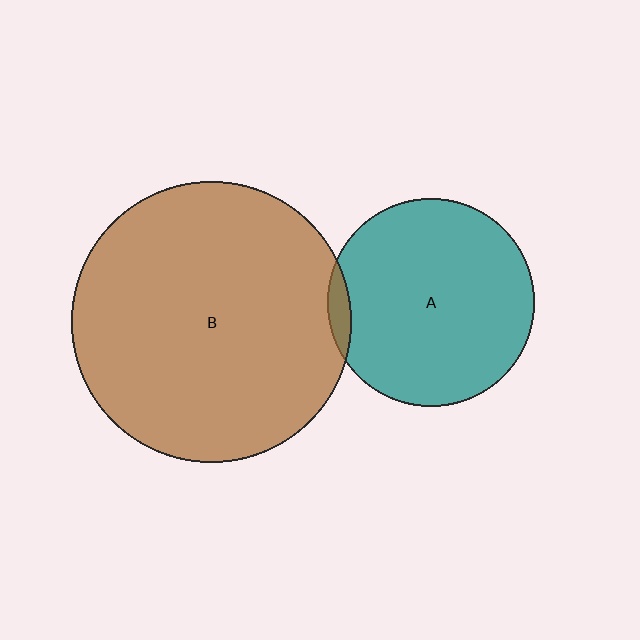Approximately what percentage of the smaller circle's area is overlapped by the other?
Approximately 5%.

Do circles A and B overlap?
Yes.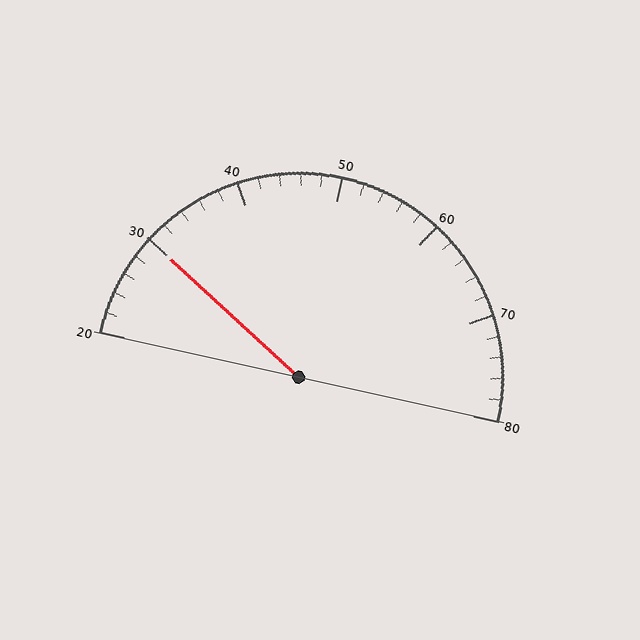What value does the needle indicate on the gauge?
The needle indicates approximately 30.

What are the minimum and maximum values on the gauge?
The gauge ranges from 20 to 80.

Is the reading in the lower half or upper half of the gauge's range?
The reading is in the lower half of the range (20 to 80).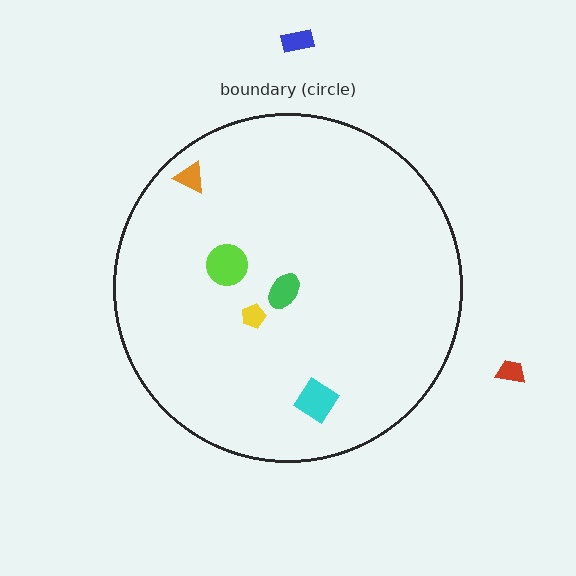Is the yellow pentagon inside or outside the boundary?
Inside.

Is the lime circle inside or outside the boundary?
Inside.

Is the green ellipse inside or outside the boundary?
Inside.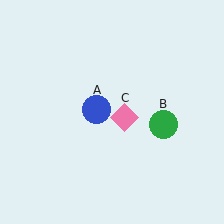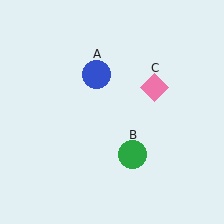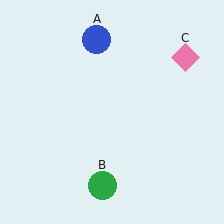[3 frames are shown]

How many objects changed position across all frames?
3 objects changed position: blue circle (object A), green circle (object B), pink diamond (object C).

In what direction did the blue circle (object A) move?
The blue circle (object A) moved up.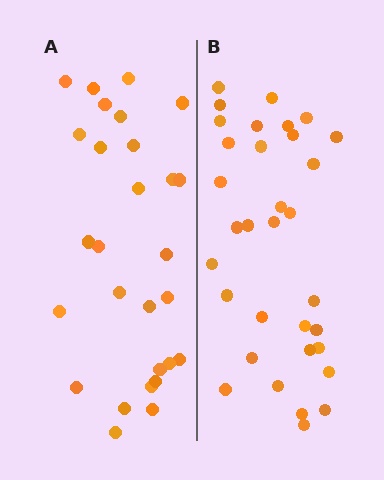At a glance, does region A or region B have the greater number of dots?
Region B (the right region) has more dots.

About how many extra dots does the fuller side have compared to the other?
Region B has about 5 more dots than region A.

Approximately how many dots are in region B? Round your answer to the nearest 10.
About 30 dots. (The exact count is 33, which rounds to 30.)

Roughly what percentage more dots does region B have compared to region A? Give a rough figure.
About 20% more.